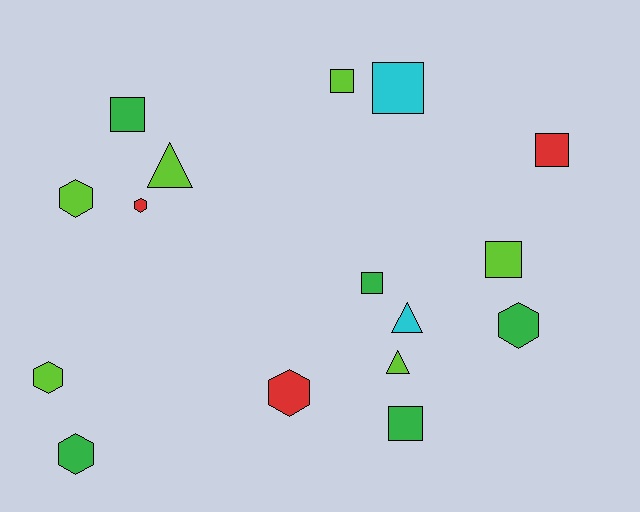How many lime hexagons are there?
There are 2 lime hexagons.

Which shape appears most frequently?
Square, with 7 objects.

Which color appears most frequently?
Lime, with 6 objects.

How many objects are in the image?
There are 16 objects.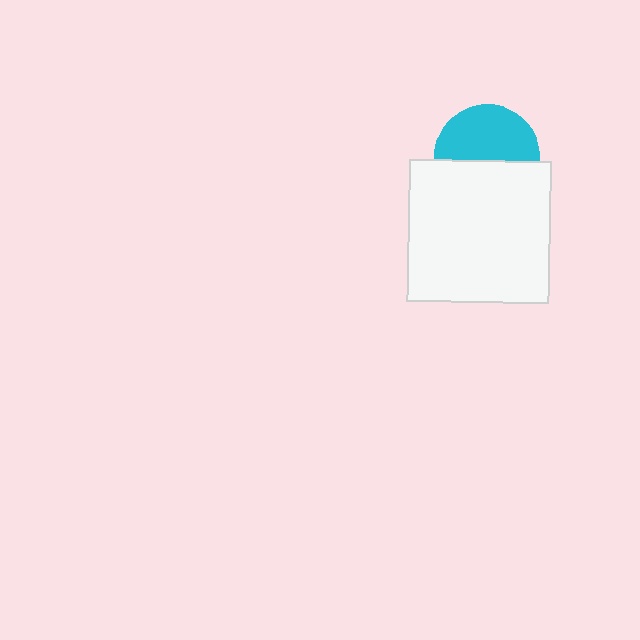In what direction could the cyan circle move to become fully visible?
The cyan circle could move up. That would shift it out from behind the white square entirely.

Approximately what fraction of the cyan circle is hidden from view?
Roughly 46% of the cyan circle is hidden behind the white square.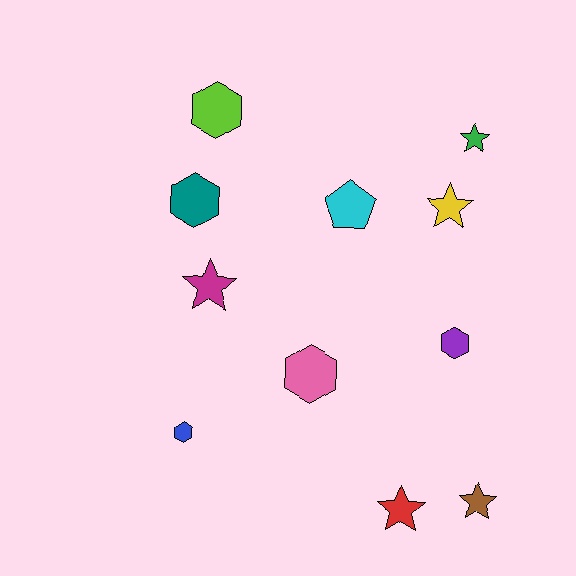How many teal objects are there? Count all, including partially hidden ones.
There is 1 teal object.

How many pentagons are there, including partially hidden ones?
There is 1 pentagon.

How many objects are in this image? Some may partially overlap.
There are 11 objects.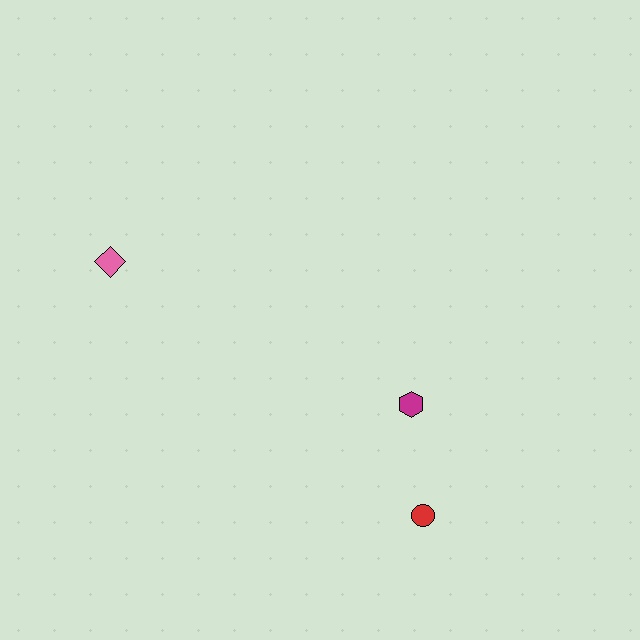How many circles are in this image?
There is 1 circle.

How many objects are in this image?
There are 3 objects.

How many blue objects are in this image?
There are no blue objects.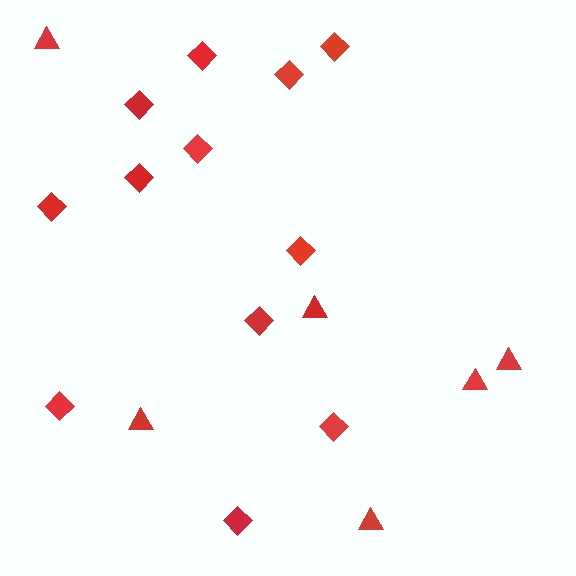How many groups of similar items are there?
There are 2 groups: one group of triangles (6) and one group of diamonds (12).